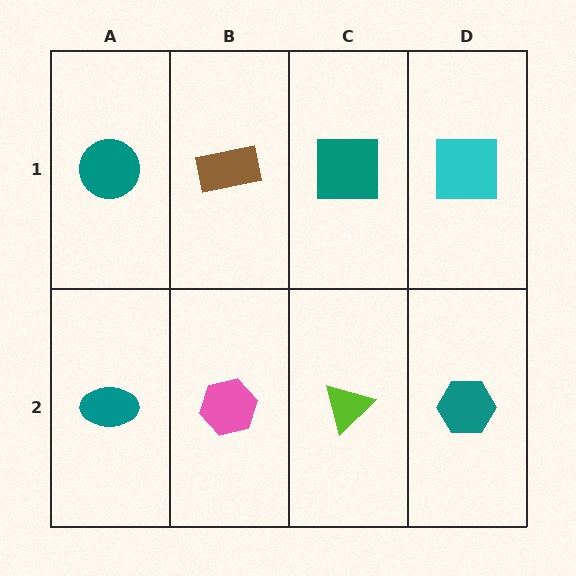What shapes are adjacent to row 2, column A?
A teal circle (row 1, column A), a pink hexagon (row 2, column B).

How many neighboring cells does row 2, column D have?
2.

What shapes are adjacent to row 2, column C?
A teal square (row 1, column C), a pink hexagon (row 2, column B), a teal hexagon (row 2, column D).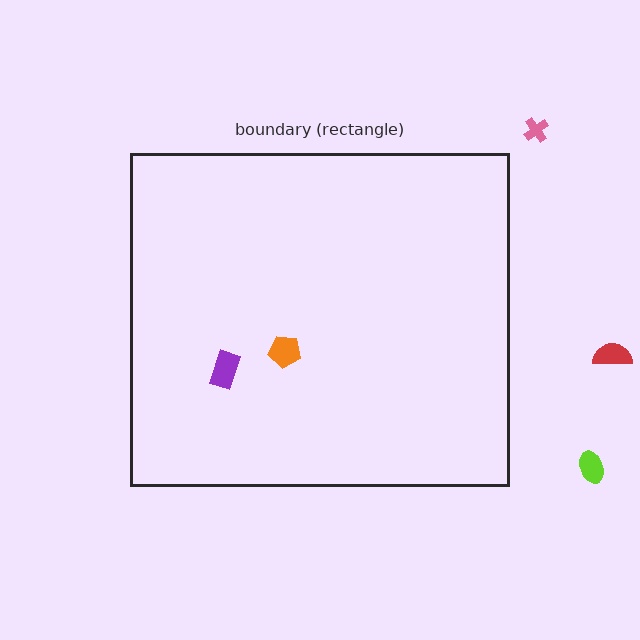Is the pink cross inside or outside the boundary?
Outside.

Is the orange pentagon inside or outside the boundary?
Inside.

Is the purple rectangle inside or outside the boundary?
Inside.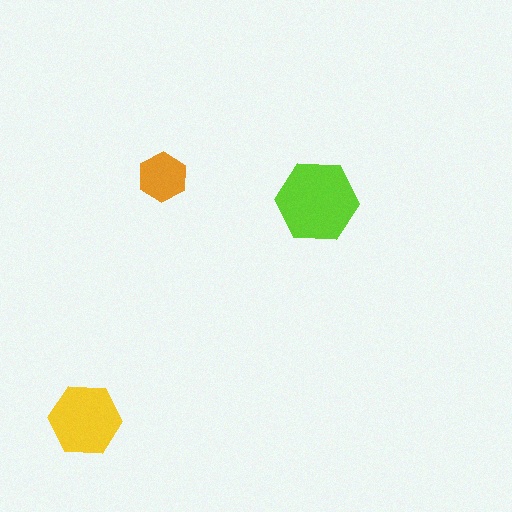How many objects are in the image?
There are 3 objects in the image.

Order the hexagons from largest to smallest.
the lime one, the yellow one, the orange one.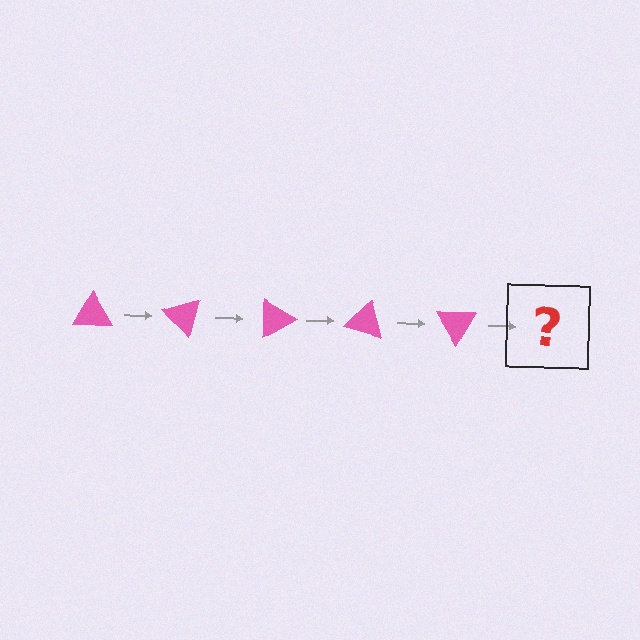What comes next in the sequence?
The next element should be a pink triangle rotated 225 degrees.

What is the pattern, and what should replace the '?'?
The pattern is that the triangle rotates 45 degrees each step. The '?' should be a pink triangle rotated 225 degrees.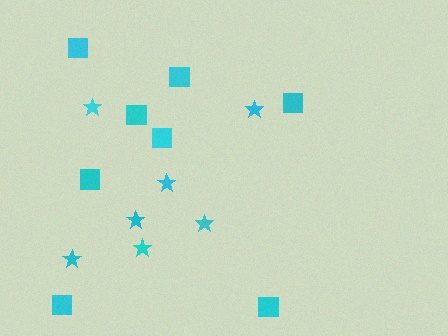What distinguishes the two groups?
There are 2 groups: one group of stars (7) and one group of squares (8).